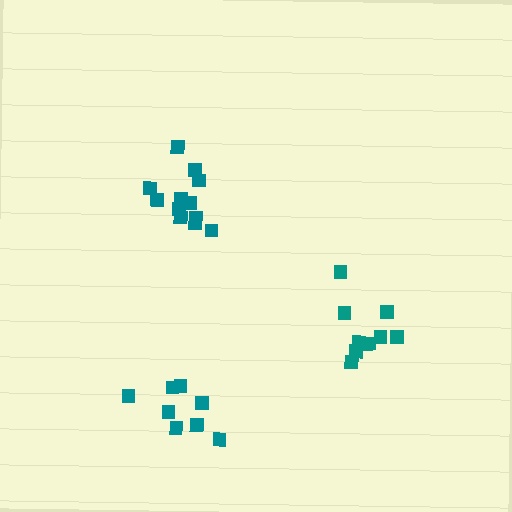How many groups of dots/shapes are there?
There are 3 groups.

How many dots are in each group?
Group 1: 11 dots, Group 2: 12 dots, Group 3: 8 dots (31 total).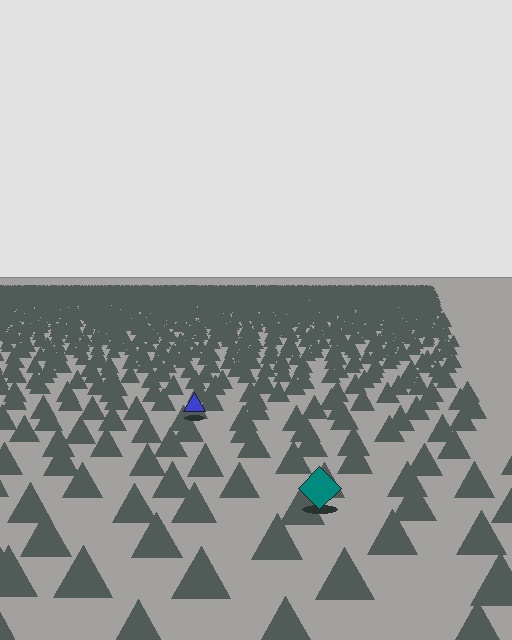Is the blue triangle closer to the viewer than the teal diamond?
No. The teal diamond is closer — you can tell from the texture gradient: the ground texture is coarser near it.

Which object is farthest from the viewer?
The blue triangle is farthest from the viewer. It appears smaller and the ground texture around it is denser.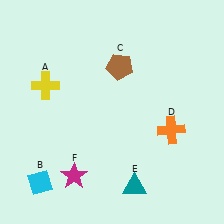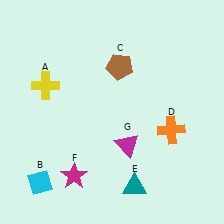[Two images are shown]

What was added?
A magenta triangle (G) was added in Image 2.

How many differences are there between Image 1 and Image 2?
There is 1 difference between the two images.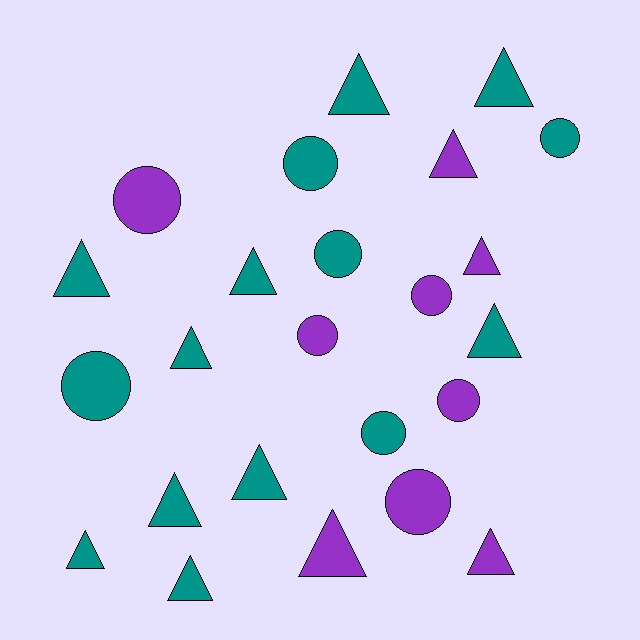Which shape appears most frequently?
Triangle, with 14 objects.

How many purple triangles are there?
There are 4 purple triangles.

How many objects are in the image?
There are 24 objects.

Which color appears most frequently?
Teal, with 15 objects.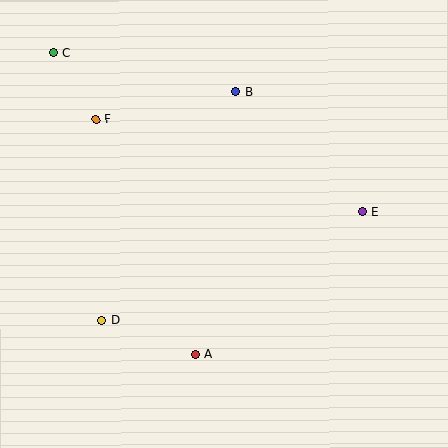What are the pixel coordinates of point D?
Point D is at (102, 320).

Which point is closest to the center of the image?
Point B at (236, 91) is closest to the center.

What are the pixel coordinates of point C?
Point C is at (53, 53).